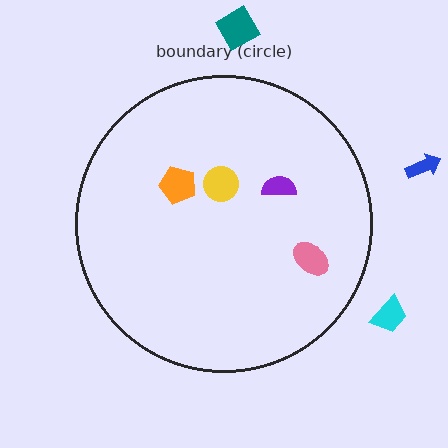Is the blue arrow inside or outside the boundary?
Outside.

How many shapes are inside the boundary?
4 inside, 3 outside.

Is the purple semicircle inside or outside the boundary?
Inside.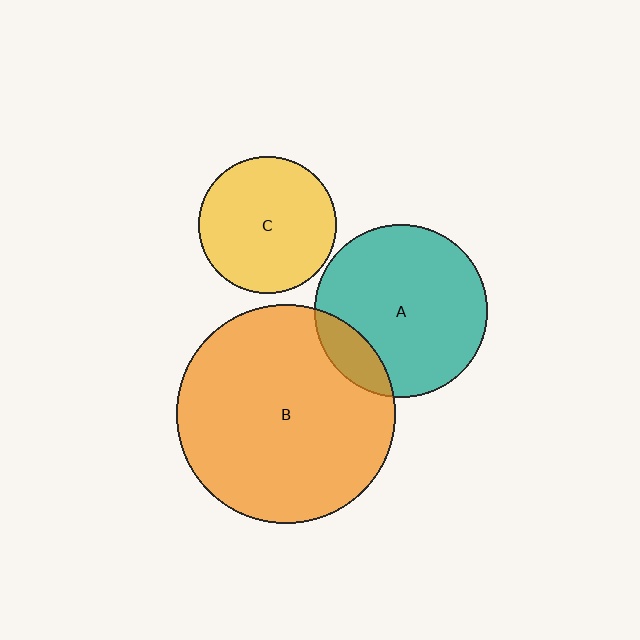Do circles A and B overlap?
Yes.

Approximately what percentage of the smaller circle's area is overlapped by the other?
Approximately 15%.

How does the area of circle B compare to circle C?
Approximately 2.5 times.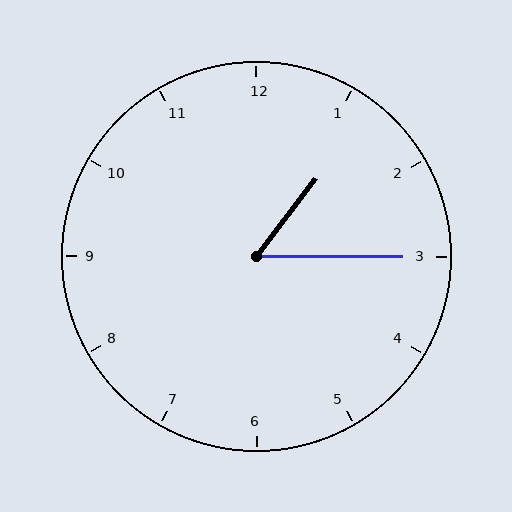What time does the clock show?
1:15.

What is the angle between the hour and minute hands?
Approximately 52 degrees.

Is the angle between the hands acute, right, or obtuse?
It is acute.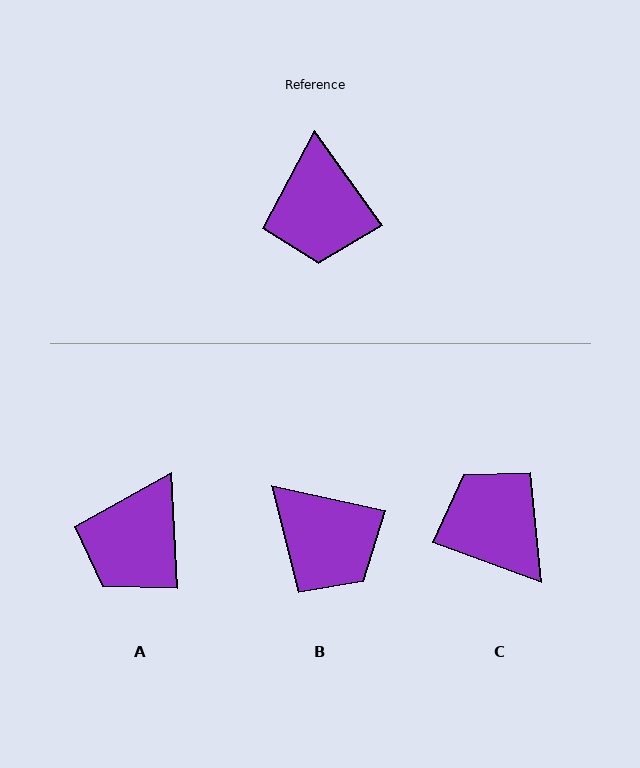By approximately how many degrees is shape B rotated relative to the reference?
Approximately 42 degrees counter-clockwise.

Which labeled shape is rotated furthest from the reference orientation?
C, about 146 degrees away.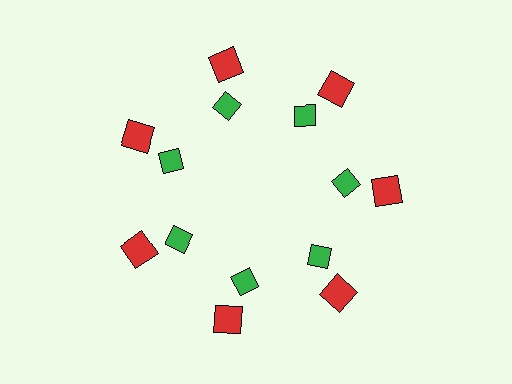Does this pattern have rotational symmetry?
Yes, this pattern has 7-fold rotational symmetry. It looks the same after rotating 51 degrees around the center.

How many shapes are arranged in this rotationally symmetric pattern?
There are 14 shapes, arranged in 7 groups of 2.